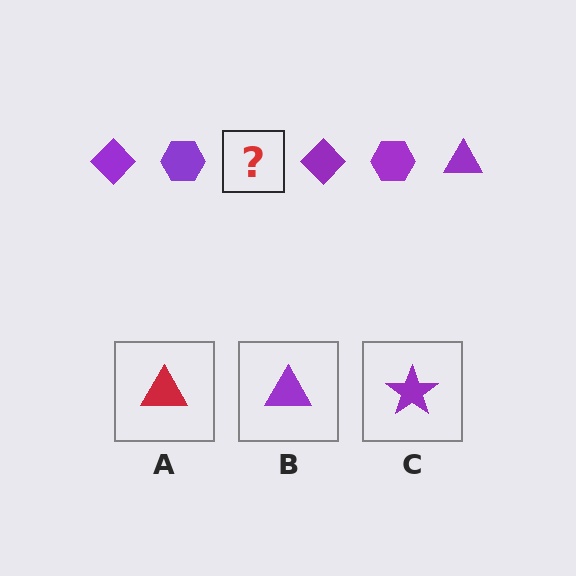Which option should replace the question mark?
Option B.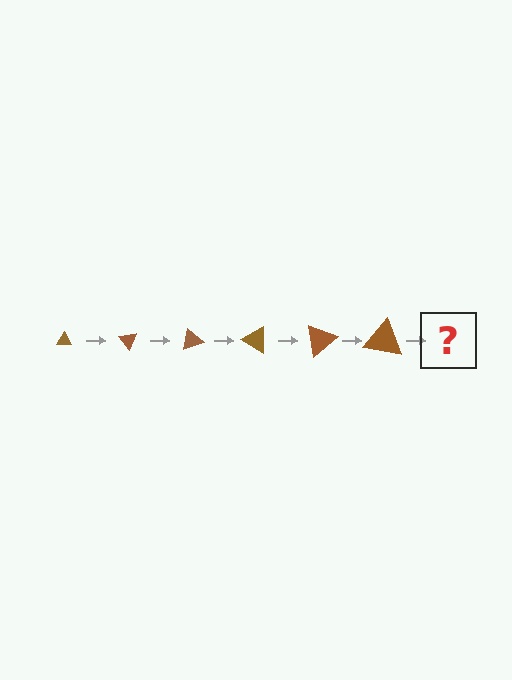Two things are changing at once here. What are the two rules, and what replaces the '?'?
The two rules are that the triangle grows larger each step and it rotates 50 degrees each step. The '?' should be a triangle, larger than the previous one and rotated 300 degrees from the start.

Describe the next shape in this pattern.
It should be a triangle, larger than the previous one and rotated 300 degrees from the start.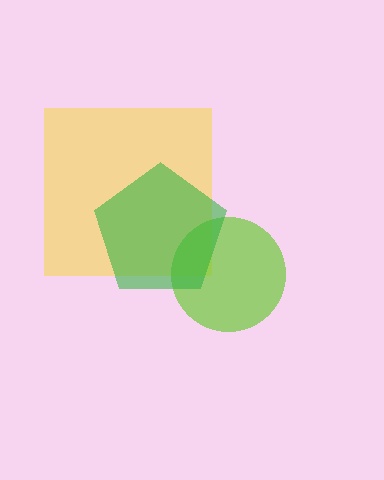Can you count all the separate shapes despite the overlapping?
Yes, there are 3 separate shapes.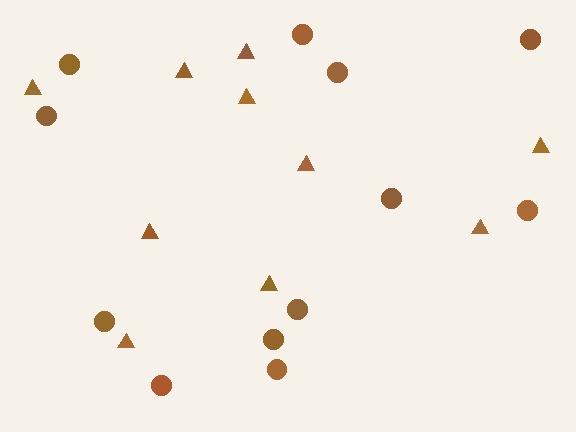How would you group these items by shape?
There are 2 groups: one group of triangles (10) and one group of circles (12).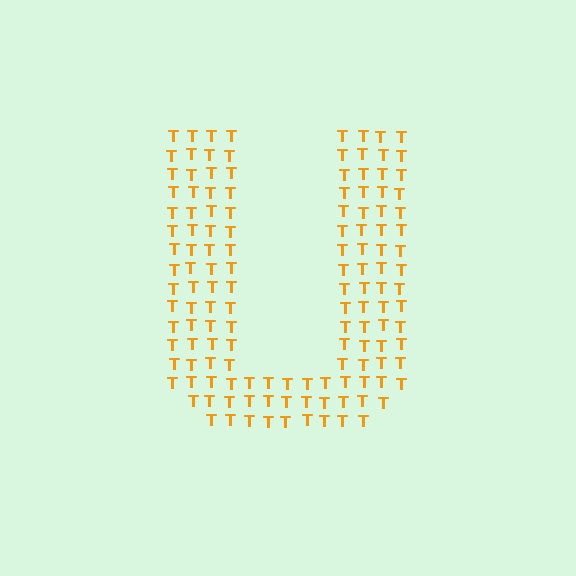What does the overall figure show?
The overall figure shows the letter U.